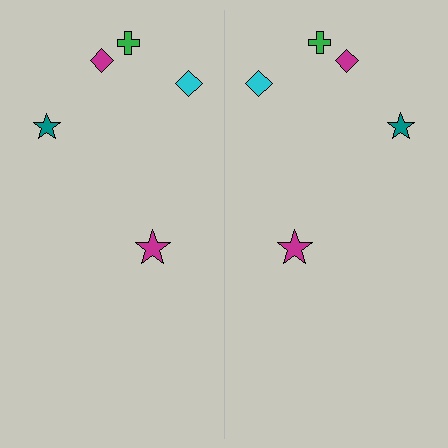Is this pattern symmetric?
Yes, this pattern has bilateral (reflection) symmetry.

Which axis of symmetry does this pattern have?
The pattern has a vertical axis of symmetry running through the center of the image.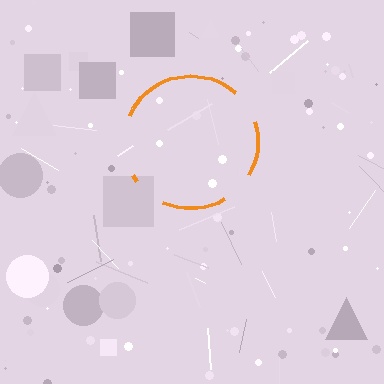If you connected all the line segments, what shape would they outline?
They would outline a circle.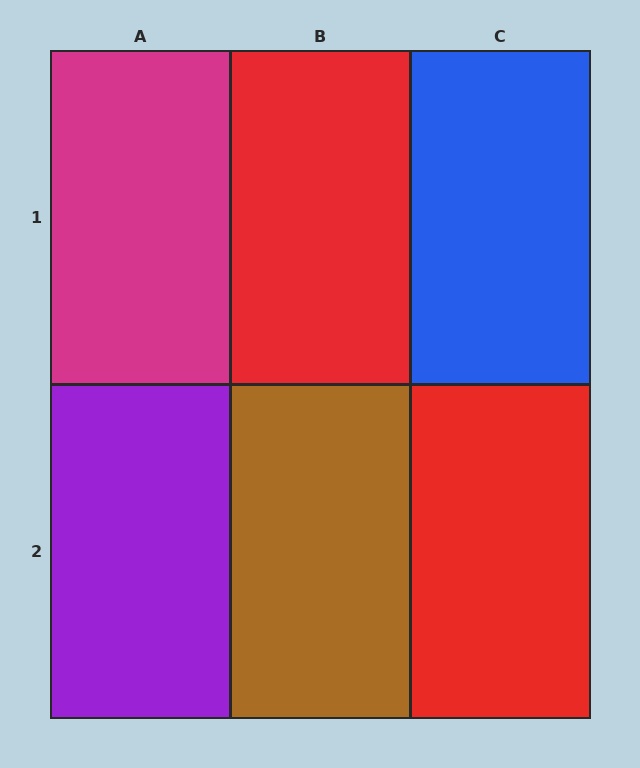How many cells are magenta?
1 cell is magenta.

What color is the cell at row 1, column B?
Red.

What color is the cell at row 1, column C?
Blue.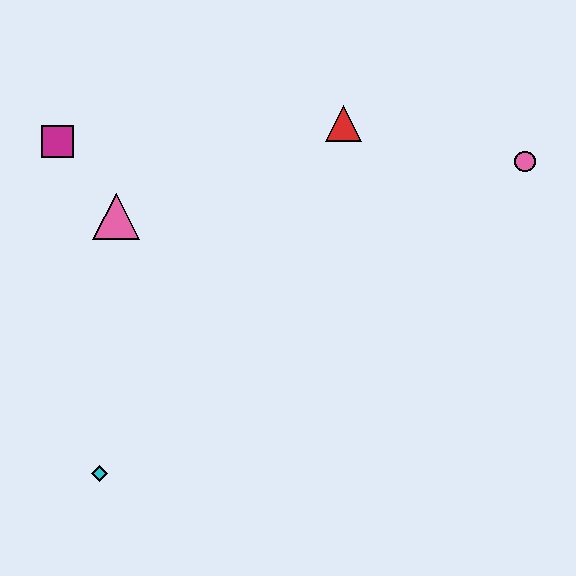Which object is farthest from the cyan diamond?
The pink circle is farthest from the cyan diamond.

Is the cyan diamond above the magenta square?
No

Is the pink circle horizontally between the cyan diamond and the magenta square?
No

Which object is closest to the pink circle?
The red triangle is closest to the pink circle.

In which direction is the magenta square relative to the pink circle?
The magenta square is to the left of the pink circle.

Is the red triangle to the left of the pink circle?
Yes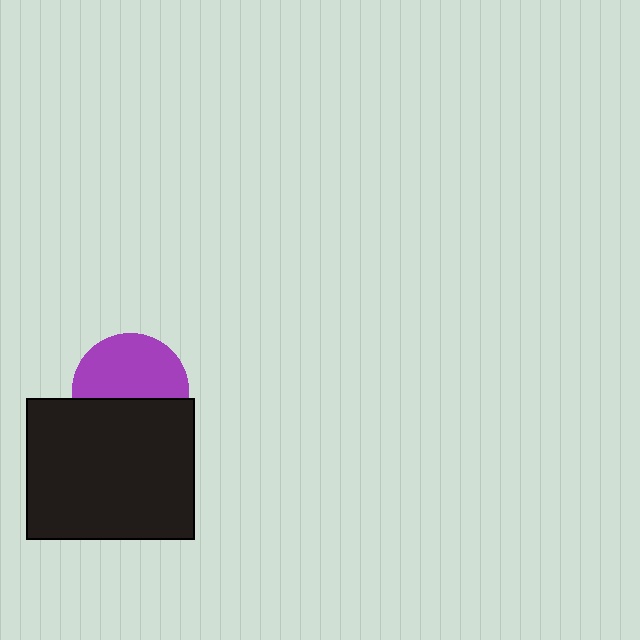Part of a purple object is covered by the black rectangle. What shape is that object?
It is a circle.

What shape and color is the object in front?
The object in front is a black rectangle.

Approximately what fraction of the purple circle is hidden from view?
Roughly 43% of the purple circle is hidden behind the black rectangle.